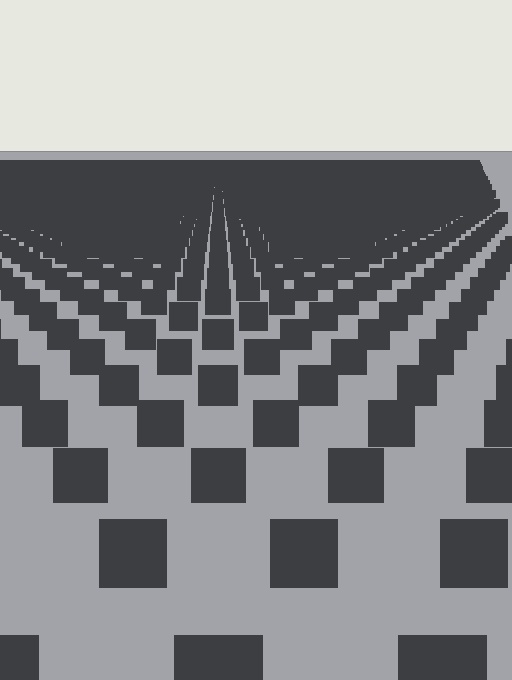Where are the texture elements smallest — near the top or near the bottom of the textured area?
Near the top.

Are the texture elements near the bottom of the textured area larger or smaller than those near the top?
Larger. Near the bottom, elements are closer to the viewer and appear at a bigger on-screen size.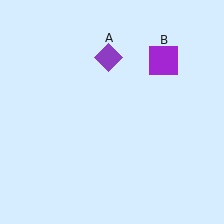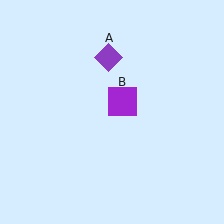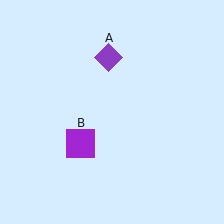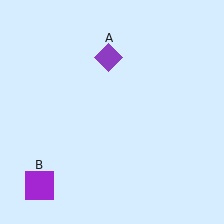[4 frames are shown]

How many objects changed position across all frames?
1 object changed position: purple square (object B).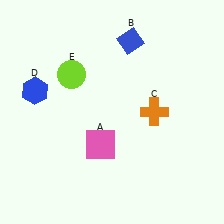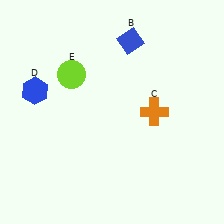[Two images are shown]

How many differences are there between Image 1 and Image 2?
There is 1 difference between the two images.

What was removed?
The pink square (A) was removed in Image 2.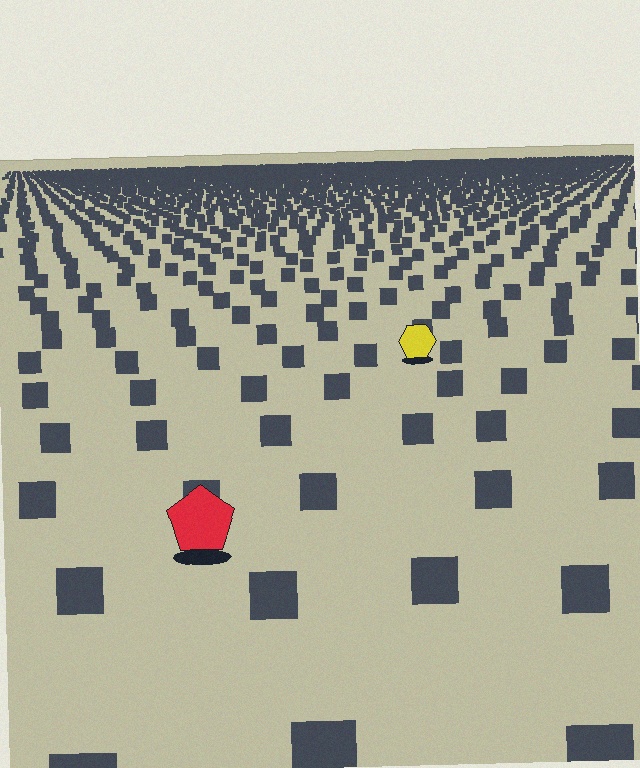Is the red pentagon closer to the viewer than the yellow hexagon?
Yes. The red pentagon is closer — you can tell from the texture gradient: the ground texture is coarser near it.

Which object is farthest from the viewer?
The yellow hexagon is farthest from the viewer. It appears smaller and the ground texture around it is denser.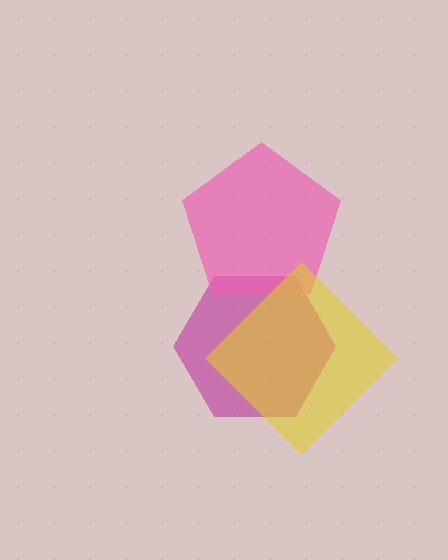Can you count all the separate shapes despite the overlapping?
Yes, there are 3 separate shapes.